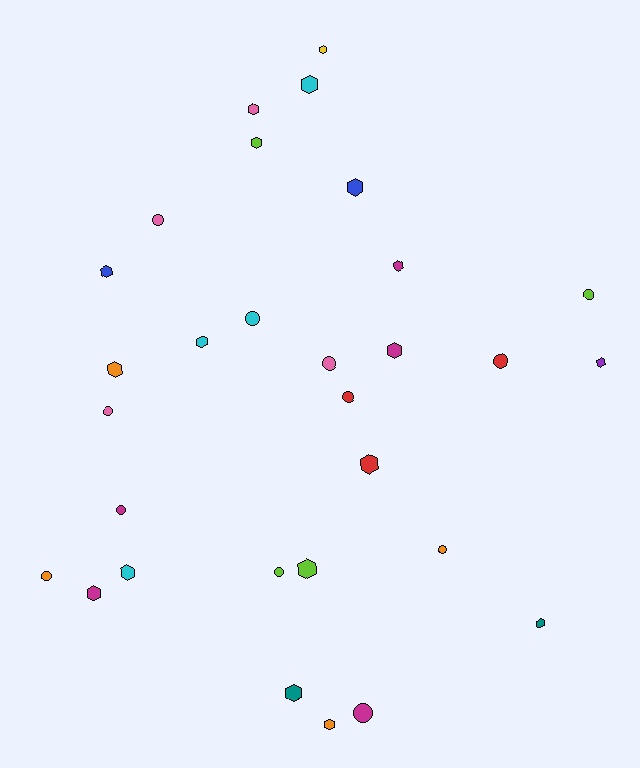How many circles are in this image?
There are 12 circles.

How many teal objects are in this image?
There are 2 teal objects.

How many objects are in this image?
There are 30 objects.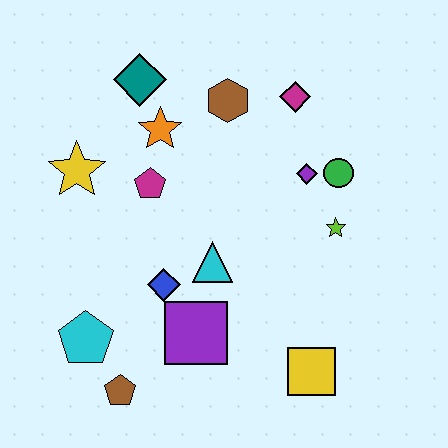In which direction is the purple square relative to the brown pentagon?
The purple square is to the right of the brown pentagon.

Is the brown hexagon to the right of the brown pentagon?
Yes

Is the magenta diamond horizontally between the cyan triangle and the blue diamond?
No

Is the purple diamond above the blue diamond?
Yes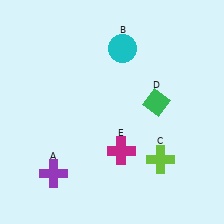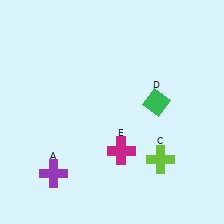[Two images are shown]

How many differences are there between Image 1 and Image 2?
There is 1 difference between the two images.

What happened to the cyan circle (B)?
The cyan circle (B) was removed in Image 2. It was in the top-right area of Image 1.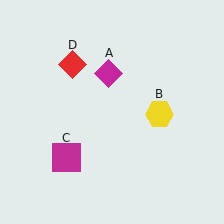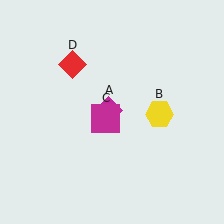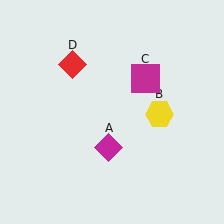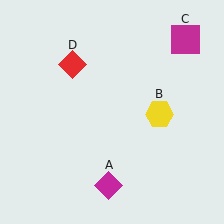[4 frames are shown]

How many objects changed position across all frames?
2 objects changed position: magenta diamond (object A), magenta square (object C).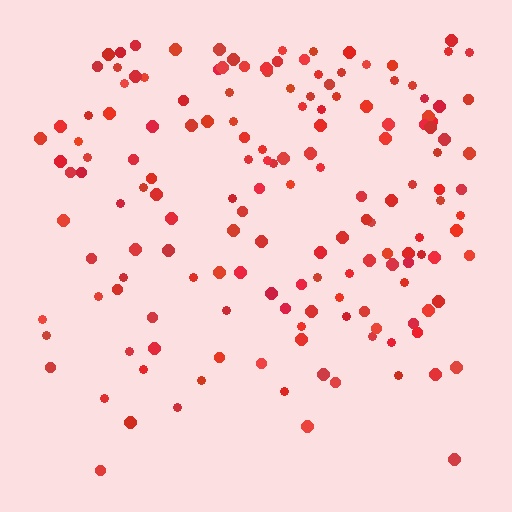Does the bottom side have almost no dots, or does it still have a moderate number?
Still a moderate number, just noticeably fewer than the top.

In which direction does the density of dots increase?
From bottom to top, with the top side densest.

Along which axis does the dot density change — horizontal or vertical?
Vertical.